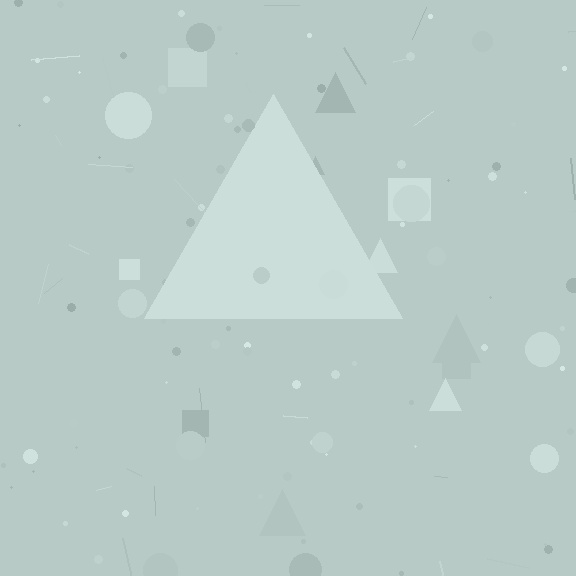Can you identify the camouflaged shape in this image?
The camouflaged shape is a triangle.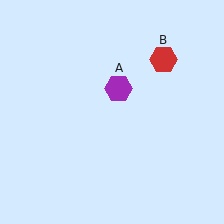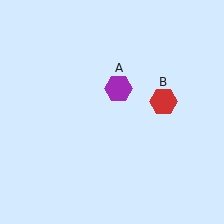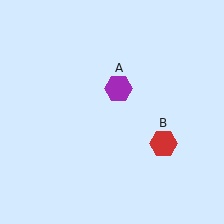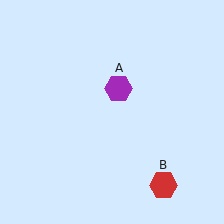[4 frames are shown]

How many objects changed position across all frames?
1 object changed position: red hexagon (object B).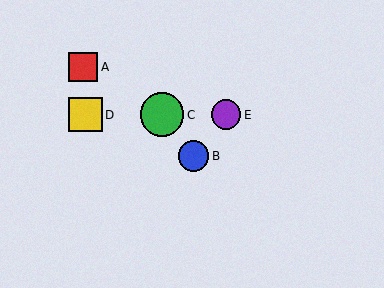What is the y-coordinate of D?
Object D is at y≈115.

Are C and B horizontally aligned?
No, C is at y≈115 and B is at y≈156.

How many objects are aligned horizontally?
3 objects (C, D, E) are aligned horizontally.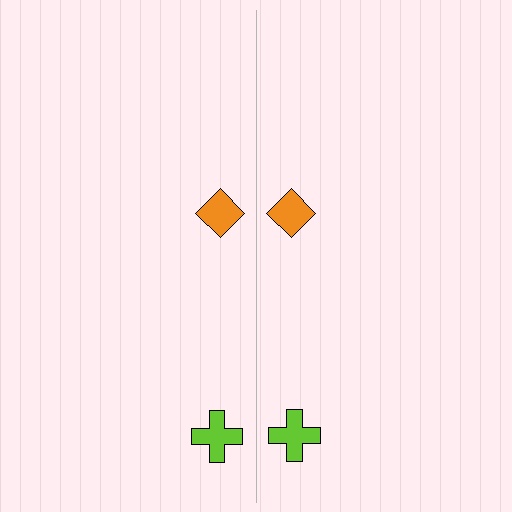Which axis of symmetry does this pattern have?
The pattern has a vertical axis of symmetry running through the center of the image.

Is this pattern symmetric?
Yes, this pattern has bilateral (reflection) symmetry.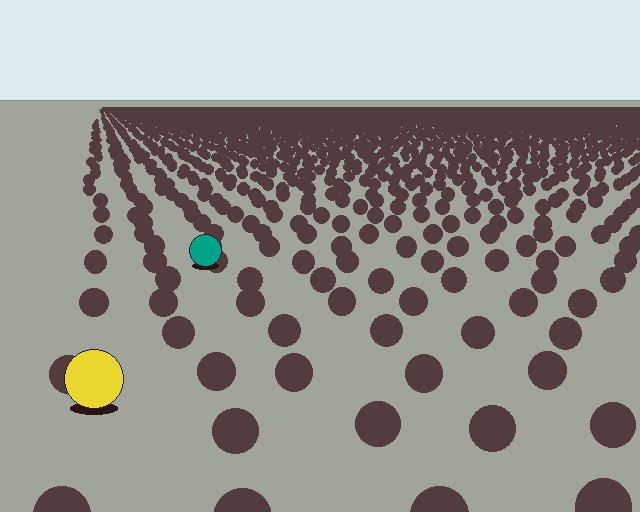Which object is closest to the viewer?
The yellow circle is closest. The texture marks near it are larger and more spread out.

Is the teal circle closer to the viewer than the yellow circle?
No. The yellow circle is closer — you can tell from the texture gradient: the ground texture is coarser near it.